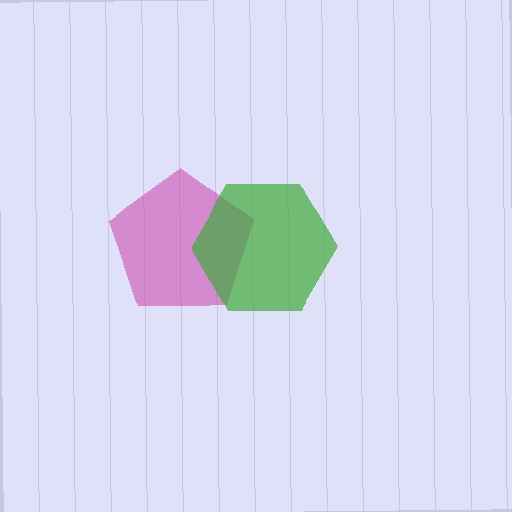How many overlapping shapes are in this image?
There are 2 overlapping shapes in the image.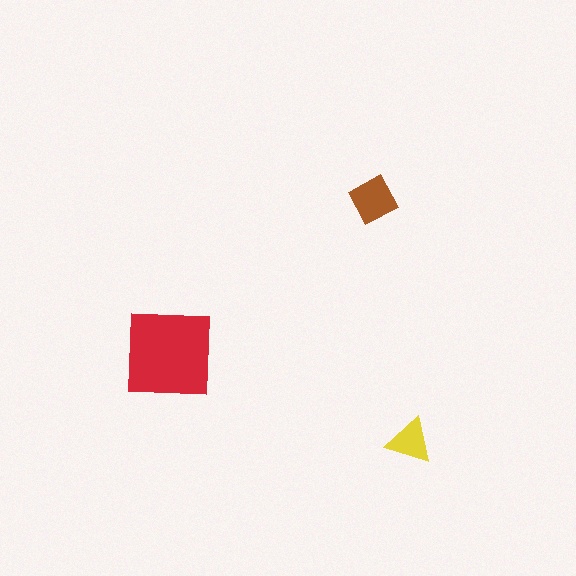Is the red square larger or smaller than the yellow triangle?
Larger.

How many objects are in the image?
There are 3 objects in the image.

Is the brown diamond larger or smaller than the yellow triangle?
Larger.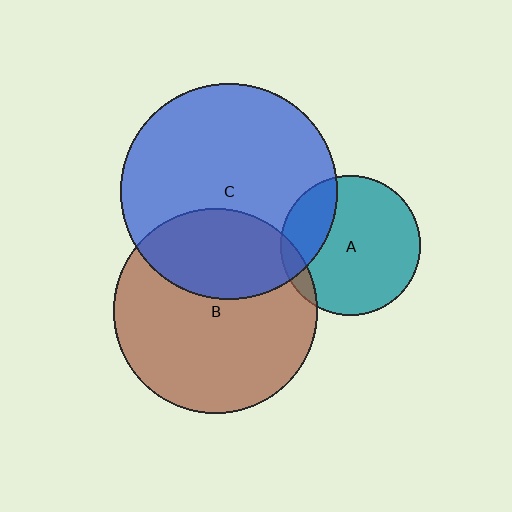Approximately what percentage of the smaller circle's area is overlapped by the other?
Approximately 25%.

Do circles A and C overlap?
Yes.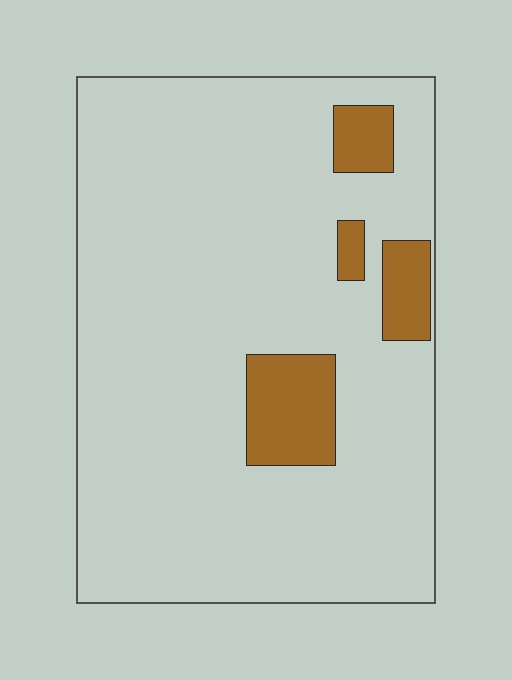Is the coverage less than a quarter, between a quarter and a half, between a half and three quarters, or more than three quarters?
Less than a quarter.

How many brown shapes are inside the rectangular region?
4.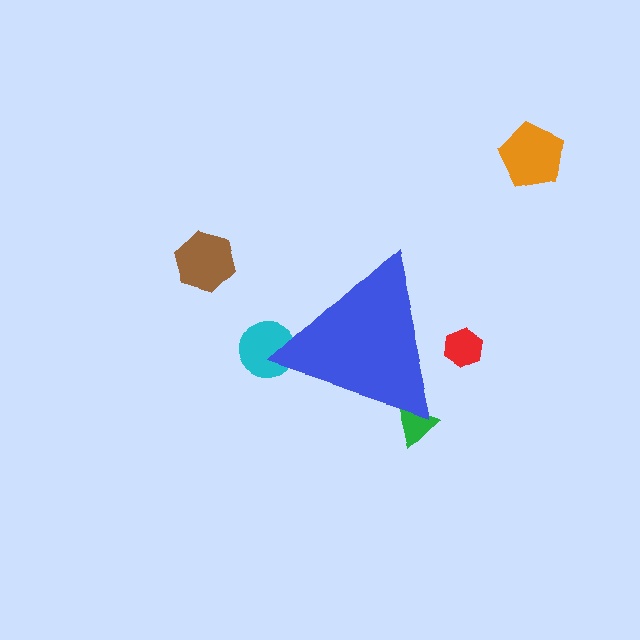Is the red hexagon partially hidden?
Yes, the red hexagon is partially hidden behind the blue triangle.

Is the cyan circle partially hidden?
Yes, the cyan circle is partially hidden behind the blue triangle.